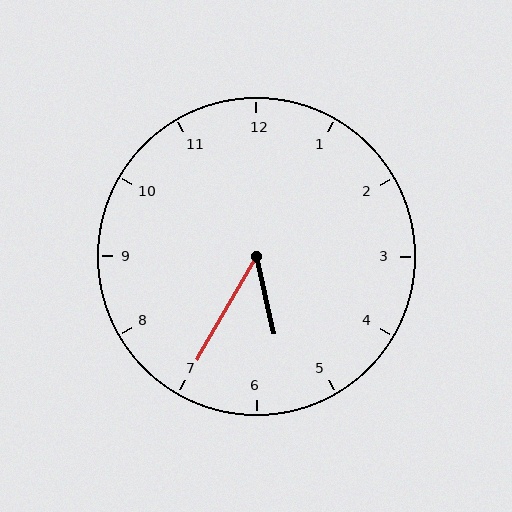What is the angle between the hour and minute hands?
Approximately 42 degrees.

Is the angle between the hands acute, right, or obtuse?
It is acute.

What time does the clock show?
5:35.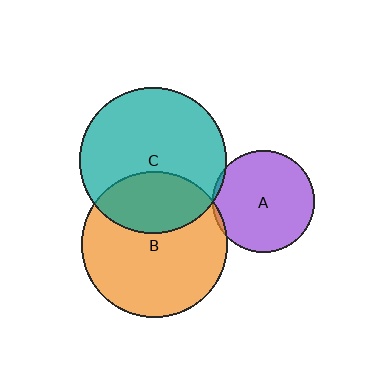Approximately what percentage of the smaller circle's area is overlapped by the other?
Approximately 5%.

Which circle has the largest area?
Circle C (teal).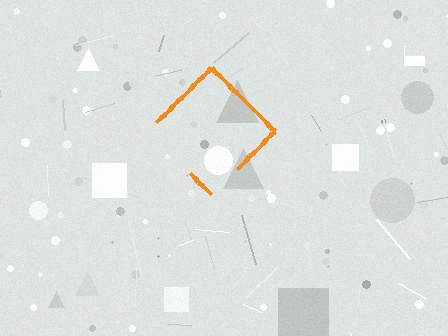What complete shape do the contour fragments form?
The contour fragments form a diamond.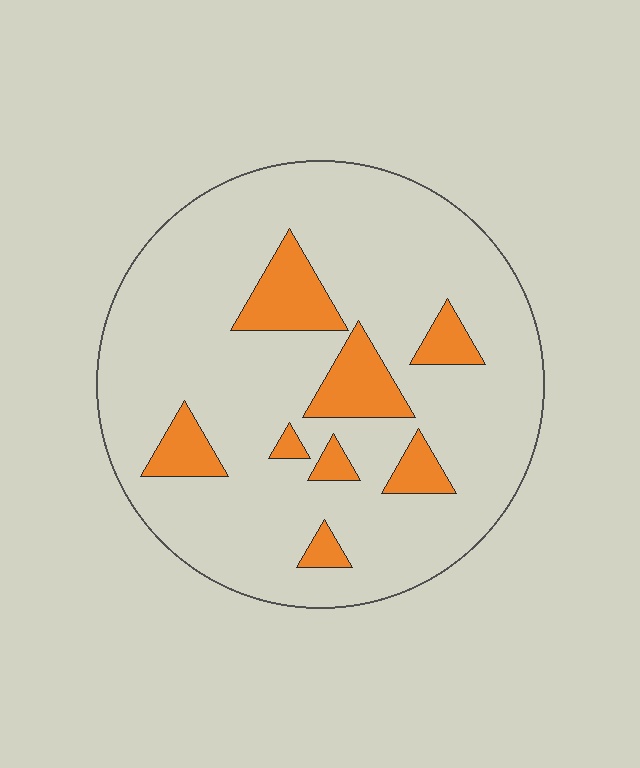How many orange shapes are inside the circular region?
8.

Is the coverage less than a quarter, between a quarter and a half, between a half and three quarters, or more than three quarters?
Less than a quarter.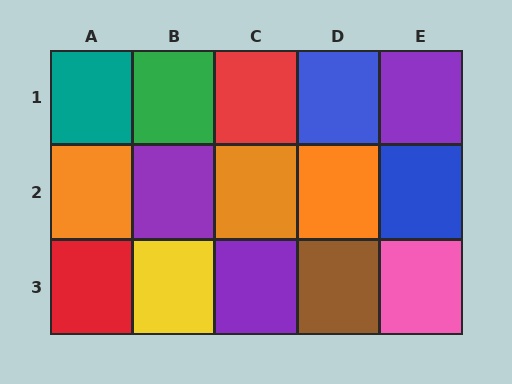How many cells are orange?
3 cells are orange.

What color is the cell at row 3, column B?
Yellow.